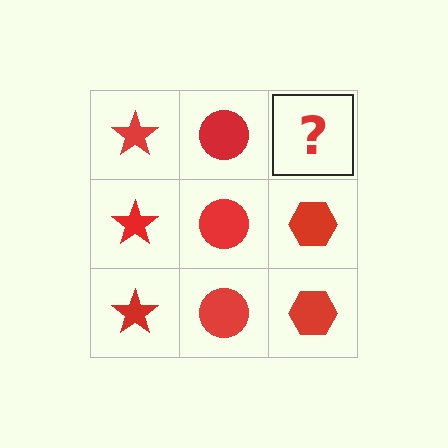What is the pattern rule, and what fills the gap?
The rule is that each column has a consistent shape. The gap should be filled with a red hexagon.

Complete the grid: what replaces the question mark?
The question mark should be replaced with a red hexagon.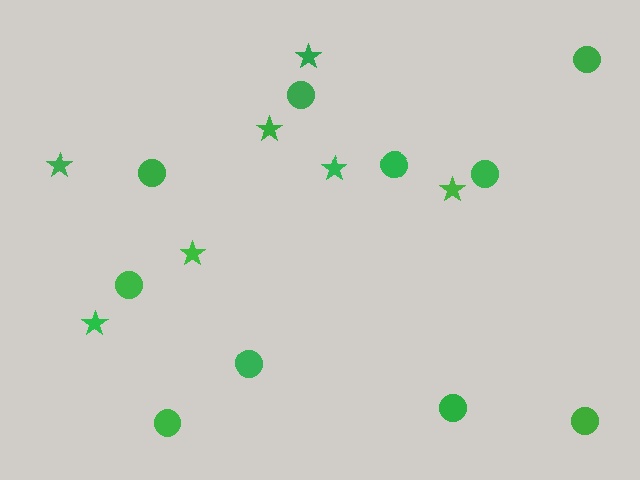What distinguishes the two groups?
There are 2 groups: one group of stars (7) and one group of circles (10).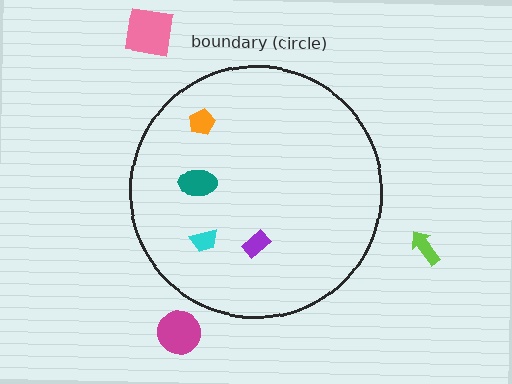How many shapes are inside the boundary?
4 inside, 3 outside.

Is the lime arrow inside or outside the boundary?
Outside.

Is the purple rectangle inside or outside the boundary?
Inside.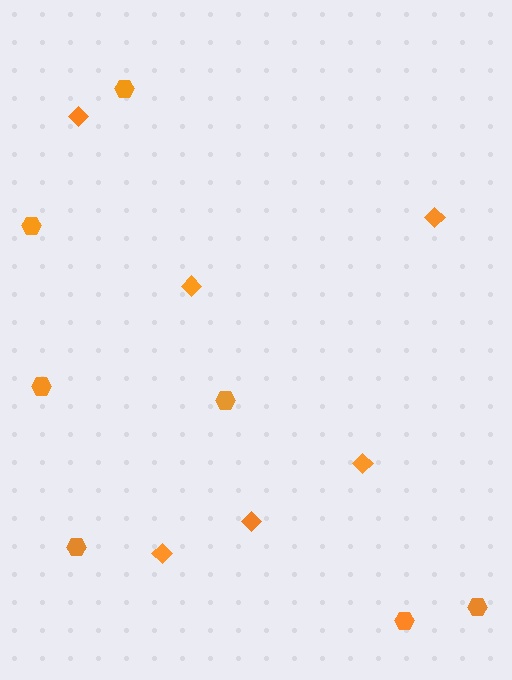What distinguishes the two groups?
There are 2 groups: one group of diamonds (6) and one group of hexagons (7).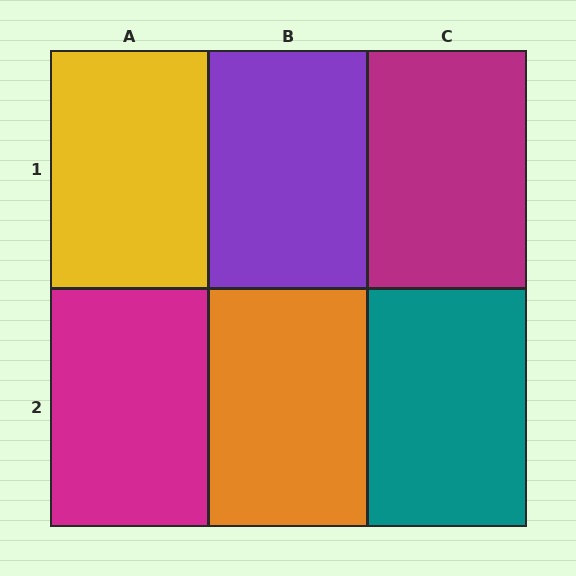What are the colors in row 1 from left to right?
Yellow, purple, magenta.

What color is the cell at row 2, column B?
Orange.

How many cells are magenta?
2 cells are magenta.